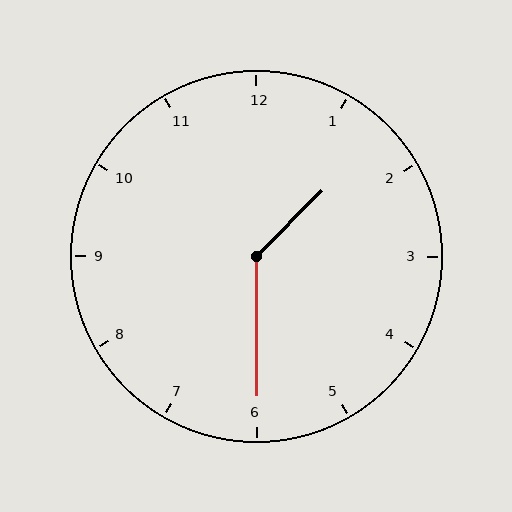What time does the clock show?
1:30.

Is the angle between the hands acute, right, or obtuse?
It is obtuse.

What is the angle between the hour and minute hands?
Approximately 135 degrees.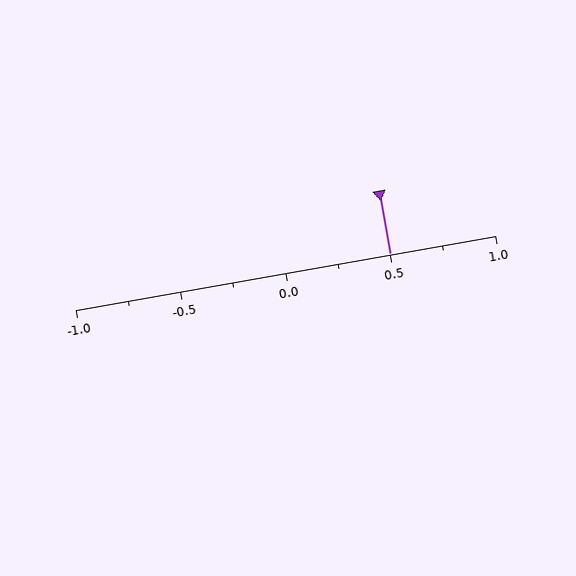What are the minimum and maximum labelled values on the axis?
The axis runs from -1.0 to 1.0.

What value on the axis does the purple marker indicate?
The marker indicates approximately 0.5.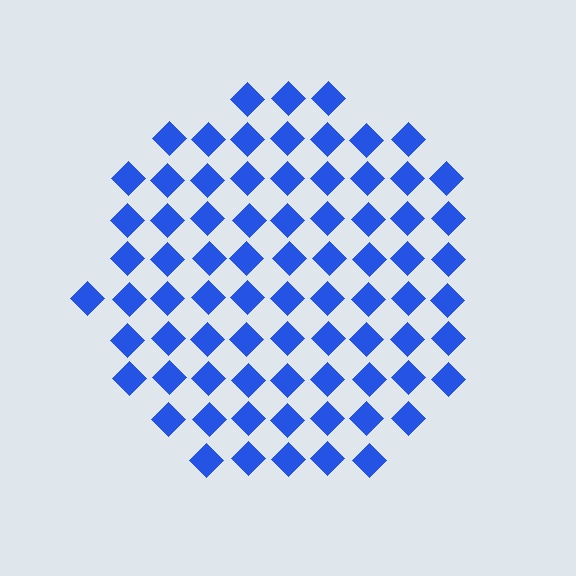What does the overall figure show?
The overall figure shows a circle.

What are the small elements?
The small elements are diamonds.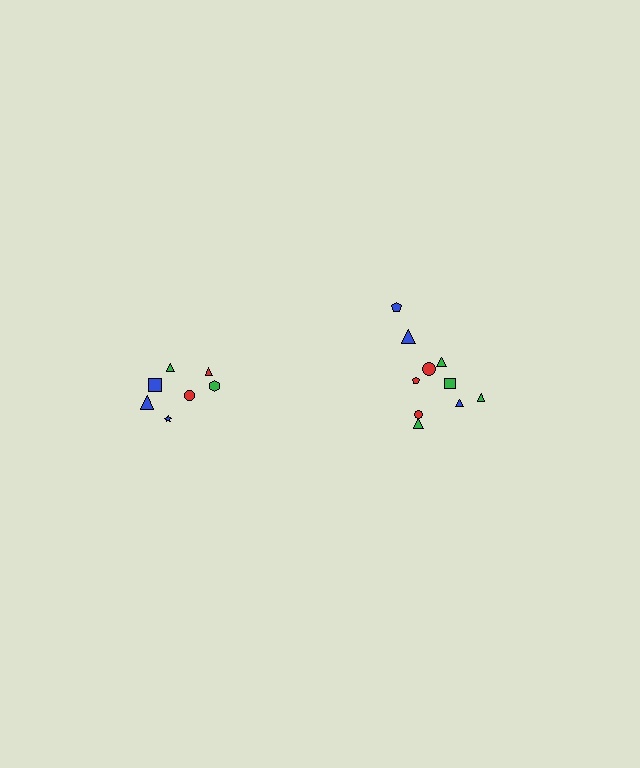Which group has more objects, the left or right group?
The right group.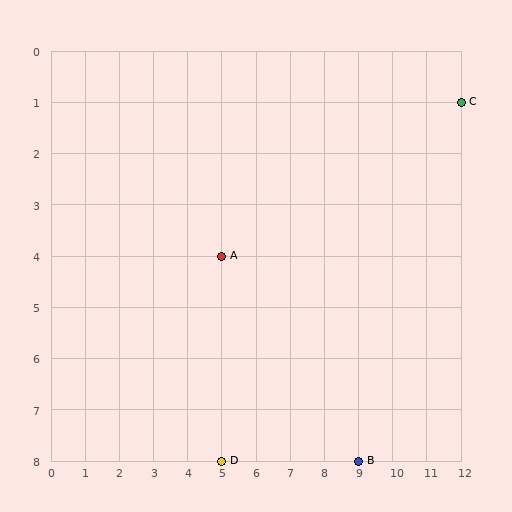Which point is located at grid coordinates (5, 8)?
Point D is at (5, 8).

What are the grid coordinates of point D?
Point D is at grid coordinates (5, 8).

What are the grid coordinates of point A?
Point A is at grid coordinates (5, 4).